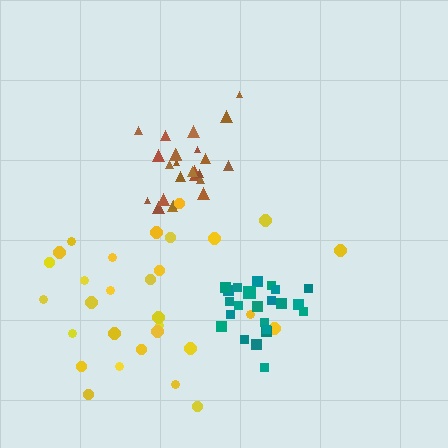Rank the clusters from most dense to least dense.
teal, brown, yellow.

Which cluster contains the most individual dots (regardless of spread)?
Yellow (30).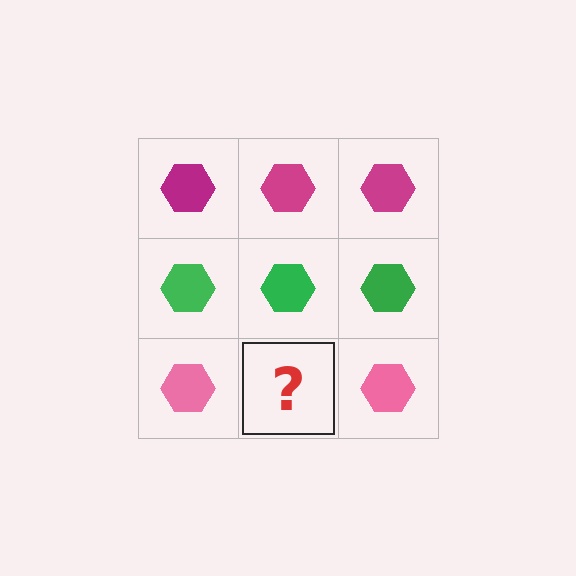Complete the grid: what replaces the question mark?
The question mark should be replaced with a pink hexagon.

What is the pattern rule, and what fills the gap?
The rule is that each row has a consistent color. The gap should be filled with a pink hexagon.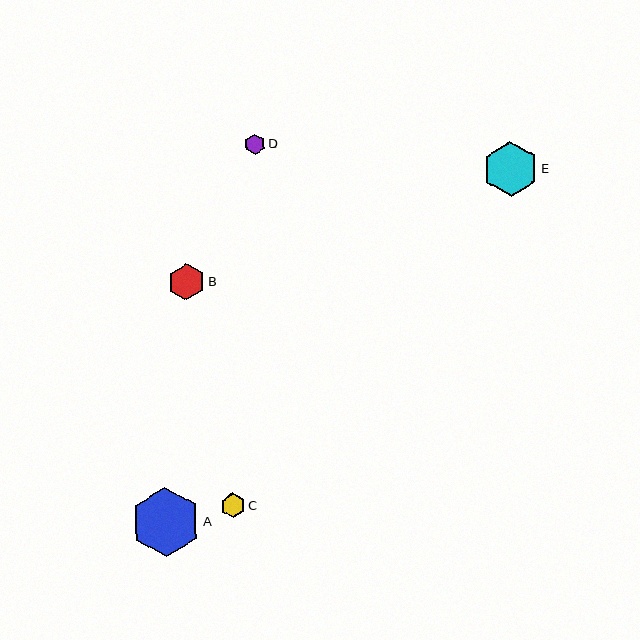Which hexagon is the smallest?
Hexagon D is the smallest with a size of approximately 20 pixels.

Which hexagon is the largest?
Hexagon A is the largest with a size of approximately 70 pixels.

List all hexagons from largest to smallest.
From largest to smallest: A, E, B, C, D.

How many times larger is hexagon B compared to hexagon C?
Hexagon B is approximately 1.5 times the size of hexagon C.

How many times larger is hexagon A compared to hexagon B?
Hexagon A is approximately 1.9 times the size of hexagon B.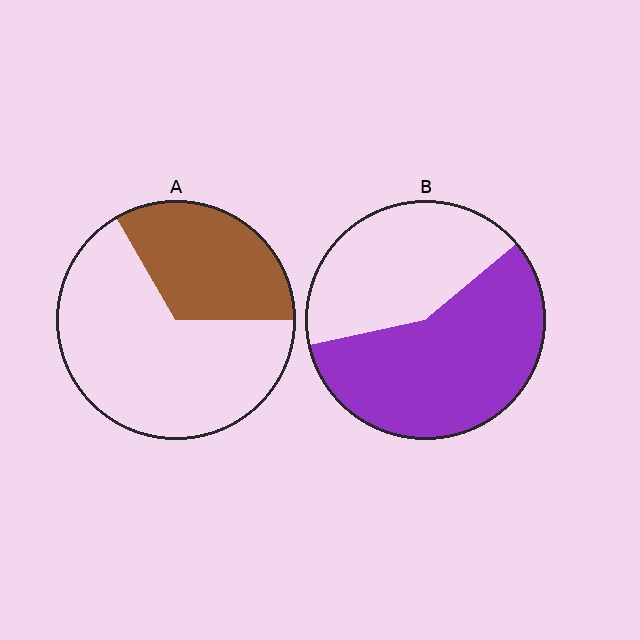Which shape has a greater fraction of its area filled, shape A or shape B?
Shape B.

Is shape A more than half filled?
No.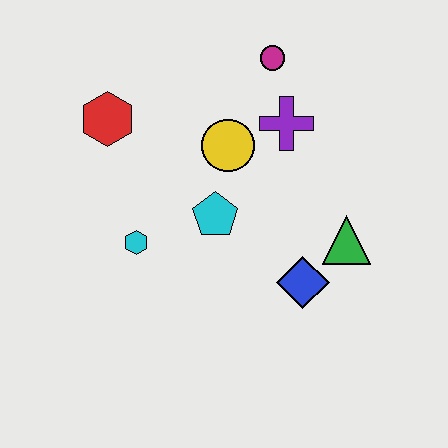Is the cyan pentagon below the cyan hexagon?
No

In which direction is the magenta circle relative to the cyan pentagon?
The magenta circle is above the cyan pentagon.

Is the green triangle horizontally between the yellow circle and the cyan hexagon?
No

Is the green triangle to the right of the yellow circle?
Yes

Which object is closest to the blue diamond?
The green triangle is closest to the blue diamond.